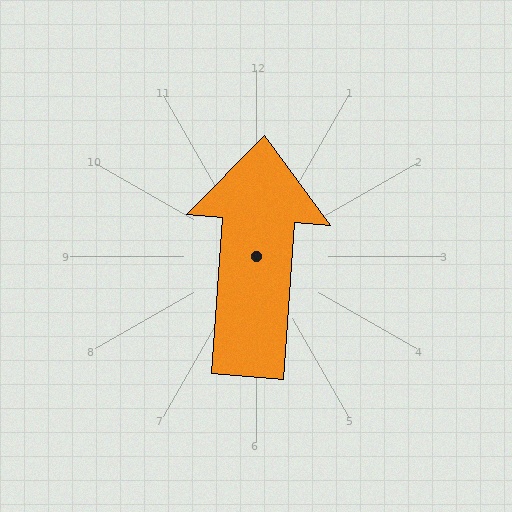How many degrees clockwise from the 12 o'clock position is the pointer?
Approximately 4 degrees.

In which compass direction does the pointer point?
North.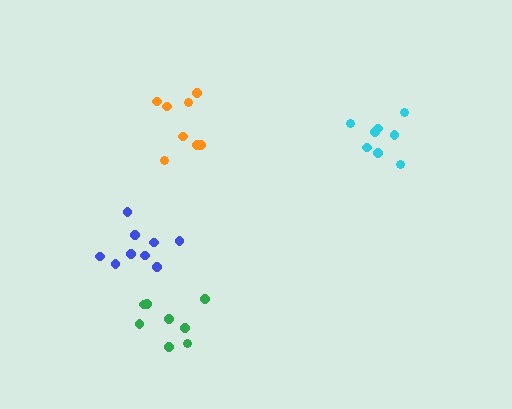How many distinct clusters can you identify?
There are 4 distinct clusters.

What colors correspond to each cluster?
The clusters are colored: blue, green, cyan, orange.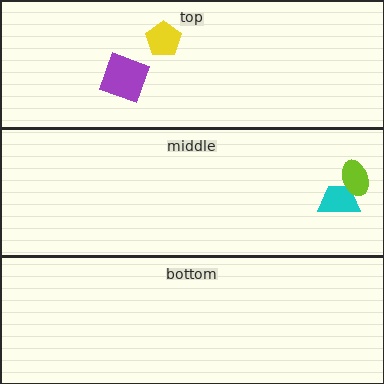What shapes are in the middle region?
The cyan trapezoid, the lime ellipse.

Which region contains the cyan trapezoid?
The middle region.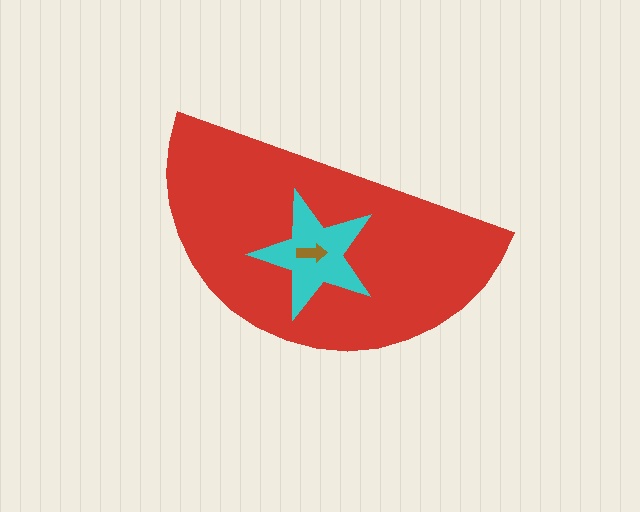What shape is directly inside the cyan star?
The brown arrow.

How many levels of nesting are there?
3.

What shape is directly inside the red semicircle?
The cyan star.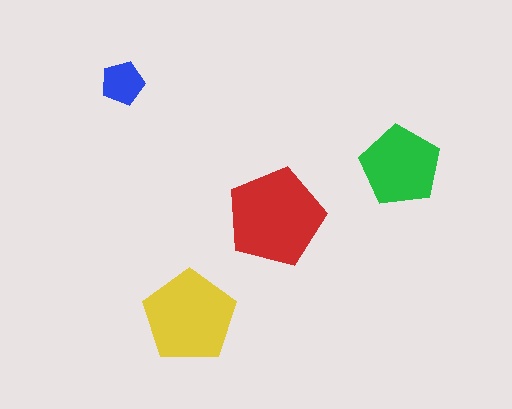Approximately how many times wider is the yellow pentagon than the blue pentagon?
About 2 times wider.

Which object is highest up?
The blue pentagon is topmost.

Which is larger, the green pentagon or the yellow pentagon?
The yellow one.